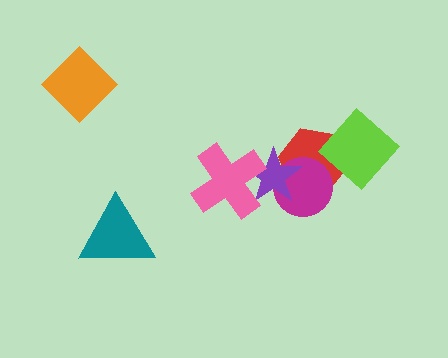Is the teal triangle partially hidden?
No, no other shape covers it.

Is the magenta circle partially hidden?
Yes, it is partially covered by another shape.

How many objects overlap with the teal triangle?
0 objects overlap with the teal triangle.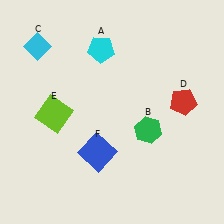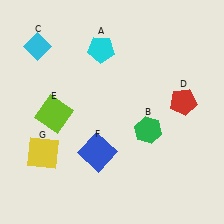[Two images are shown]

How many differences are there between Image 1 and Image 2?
There is 1 difference between the two images.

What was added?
A yellow square (G) was added in Image 2.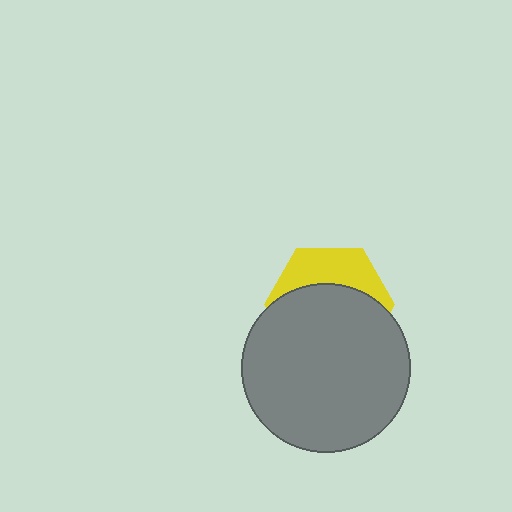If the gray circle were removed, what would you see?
You would see the complete yellow hexagon.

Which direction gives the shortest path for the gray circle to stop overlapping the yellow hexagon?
Moving down gives the shortest separation.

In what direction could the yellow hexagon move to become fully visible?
The yellow hexagon could move up. That would shift it out from behind the gray circle entirely.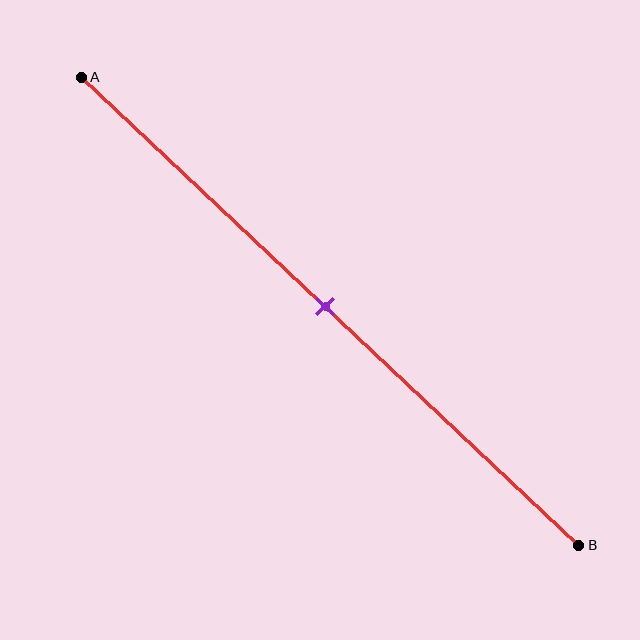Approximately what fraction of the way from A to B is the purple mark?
The purple mark is approximately 50% of the way from A to B.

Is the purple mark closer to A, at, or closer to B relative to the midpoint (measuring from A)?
The purple mark is approximately at the midpoint of segment AB.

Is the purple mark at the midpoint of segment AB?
Yes, the mark is approximately at the midpoint.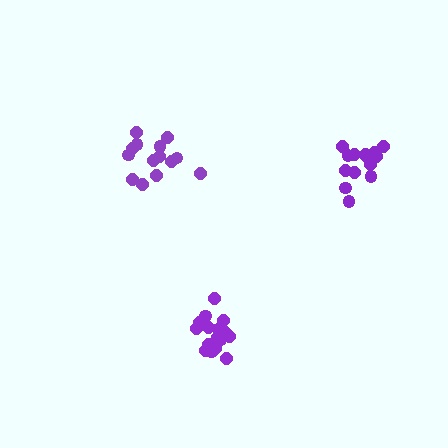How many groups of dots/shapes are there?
There are 3 groups.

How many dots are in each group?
Group 1: 14 dots, Group 2: 14 dots, Group 3: 16 dots (44 total).